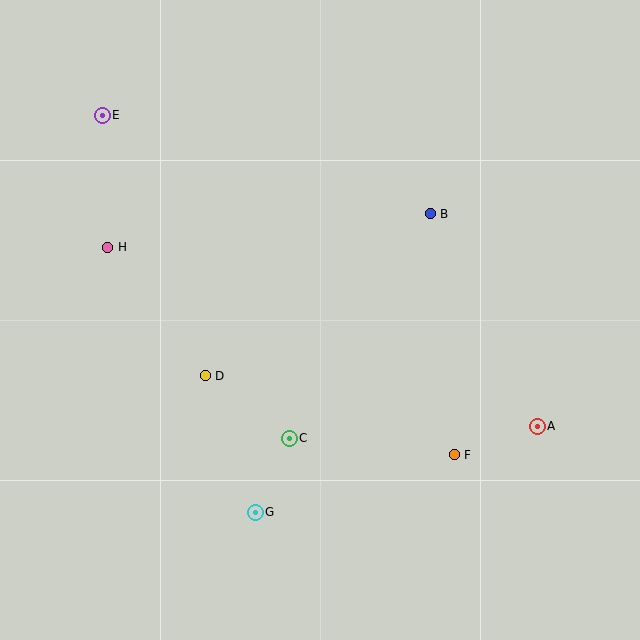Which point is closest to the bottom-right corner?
Point A is closest to the bottom-right corner.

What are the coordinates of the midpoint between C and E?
The midpoint between C and E is at (196, 277).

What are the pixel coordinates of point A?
Point A is at (537, 426).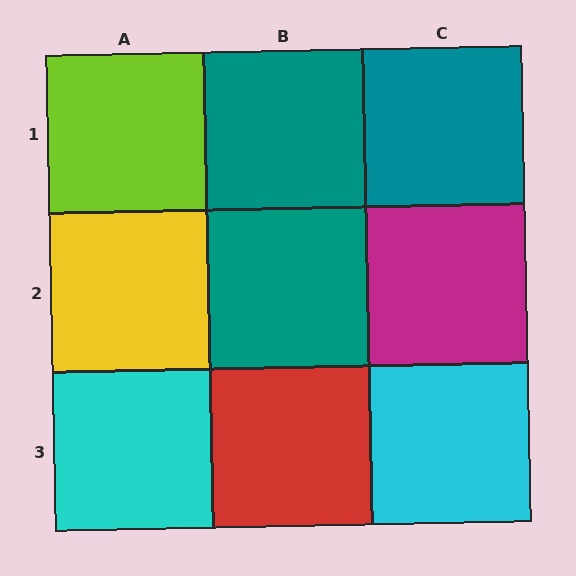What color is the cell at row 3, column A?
Cyan.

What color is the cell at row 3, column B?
Red.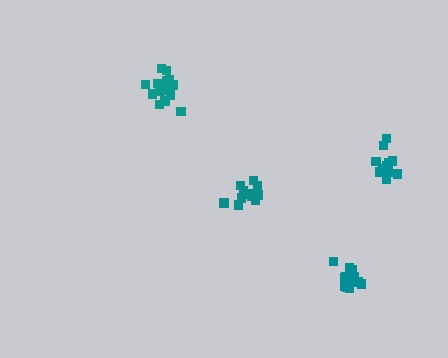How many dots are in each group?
Group 1: 13 dots, Group 2: 17 dots, Group 3: 17 dots, Group 4: 12 dots (59 total).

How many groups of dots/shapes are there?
There are 4 groups.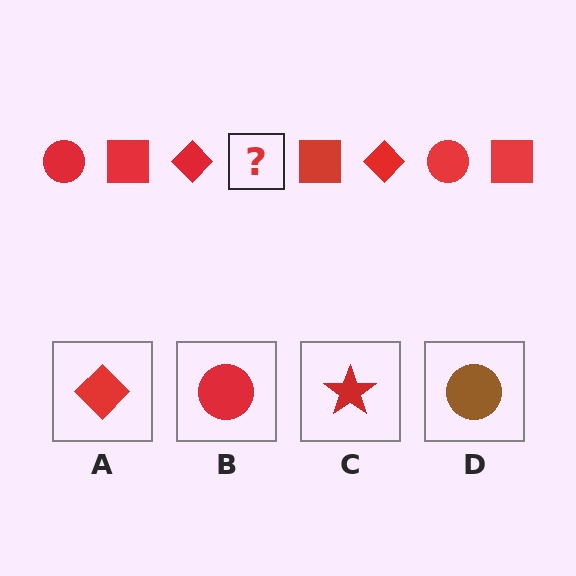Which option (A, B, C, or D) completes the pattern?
B.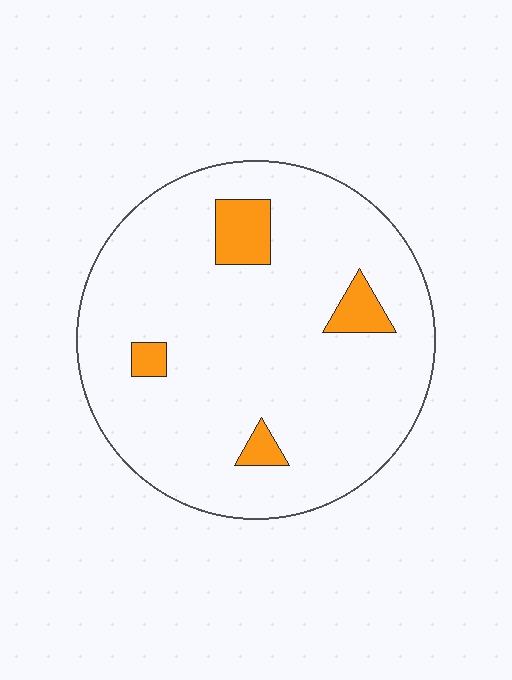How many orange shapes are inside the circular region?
4.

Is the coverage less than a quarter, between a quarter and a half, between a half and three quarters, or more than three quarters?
Less than a quarter.